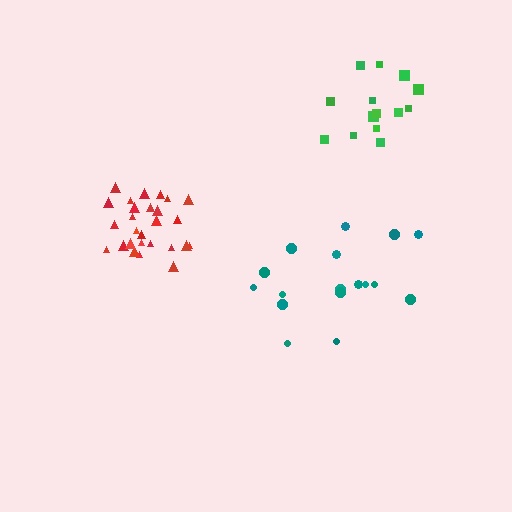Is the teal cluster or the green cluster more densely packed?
Green.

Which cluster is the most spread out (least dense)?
Teal.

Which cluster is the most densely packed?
Red.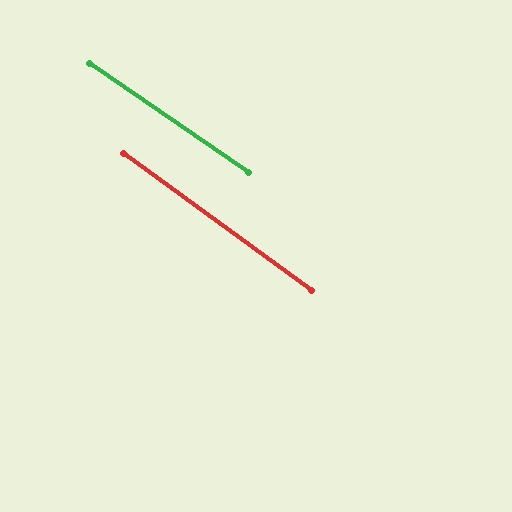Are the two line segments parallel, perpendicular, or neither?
Parallel — their directions differ by only 1.8°.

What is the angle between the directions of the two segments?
Approximately 2 degrees.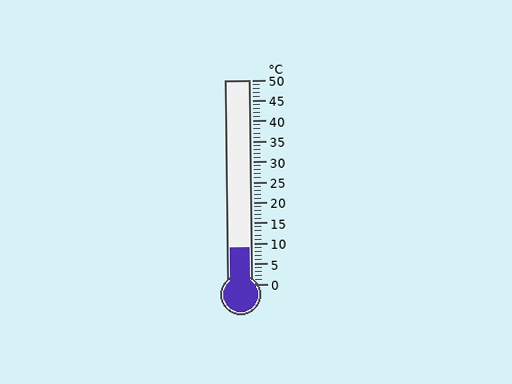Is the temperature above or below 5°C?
The temperature is above 5°C.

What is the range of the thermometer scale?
The thermometer scale ranges from 0°C to 50°C.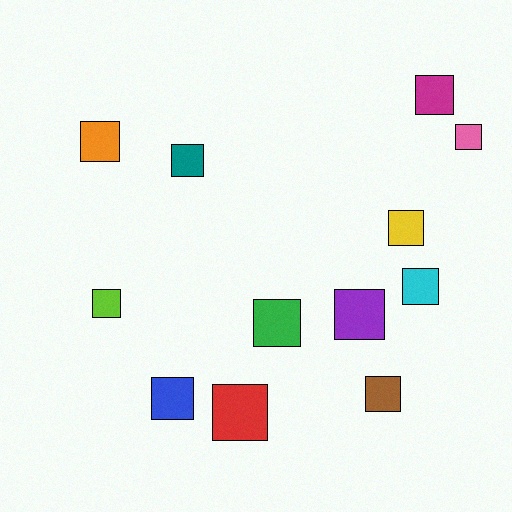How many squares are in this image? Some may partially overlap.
There are 12 squares.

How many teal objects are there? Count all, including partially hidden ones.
There is 1 teal object.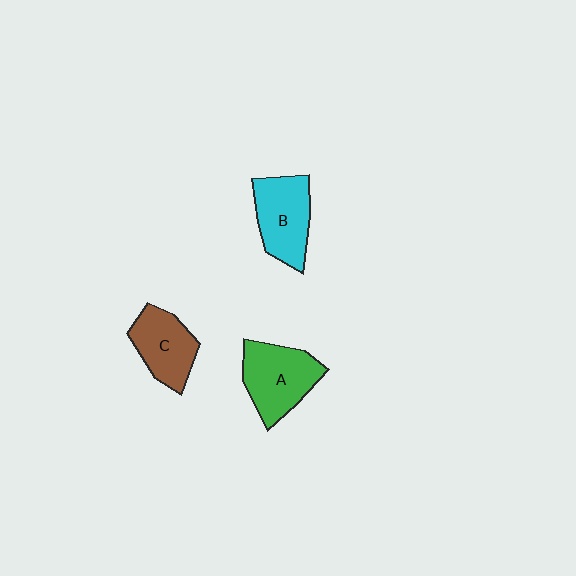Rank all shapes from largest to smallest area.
From largest to smallest: A (green), B (cyan), C (brown).